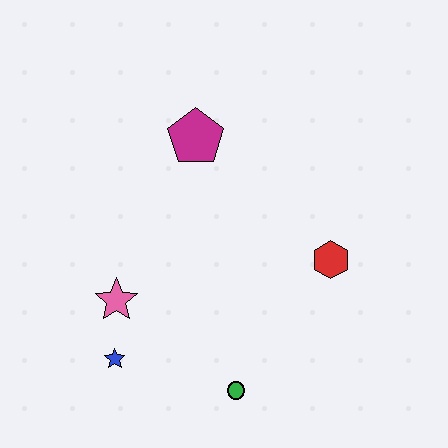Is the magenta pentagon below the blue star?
No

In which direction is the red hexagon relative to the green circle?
The red hexagon is above the green circle.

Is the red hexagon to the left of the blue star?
No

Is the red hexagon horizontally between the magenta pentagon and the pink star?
No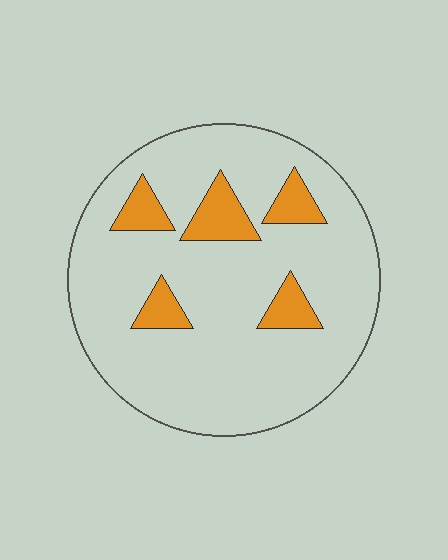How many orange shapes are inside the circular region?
5.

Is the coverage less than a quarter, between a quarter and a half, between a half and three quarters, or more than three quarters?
Less than a quarter.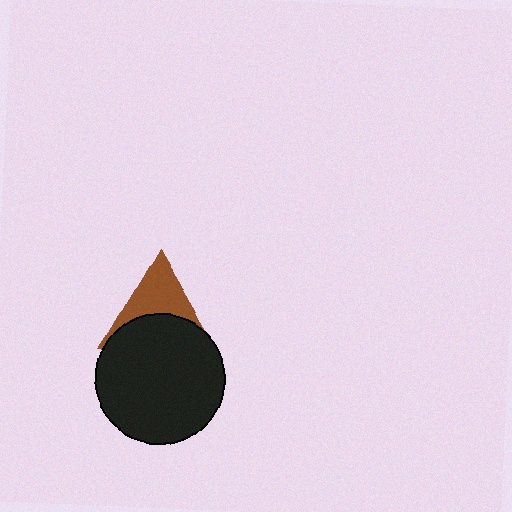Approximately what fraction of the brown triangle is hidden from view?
Roughly 52% of the brown triangle is hidden behind the black circle.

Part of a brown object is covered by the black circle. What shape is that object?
It is a triangle.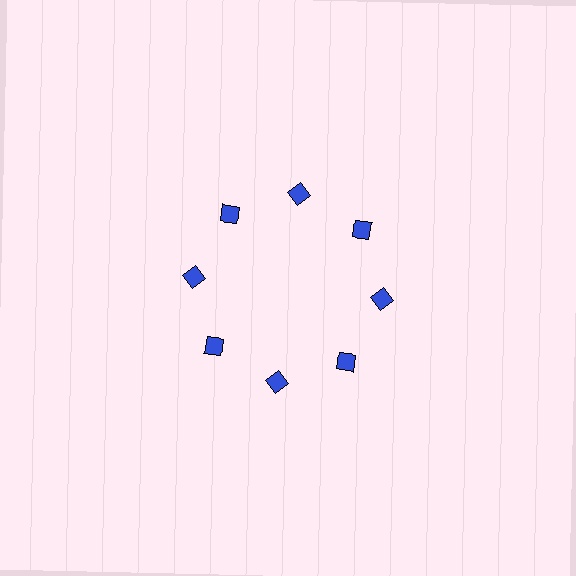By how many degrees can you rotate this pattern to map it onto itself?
The pattern maps onto itself every 45 degrees of rotation.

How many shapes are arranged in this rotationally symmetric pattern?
There are 8 shapes, arranged in 8 groups of 1.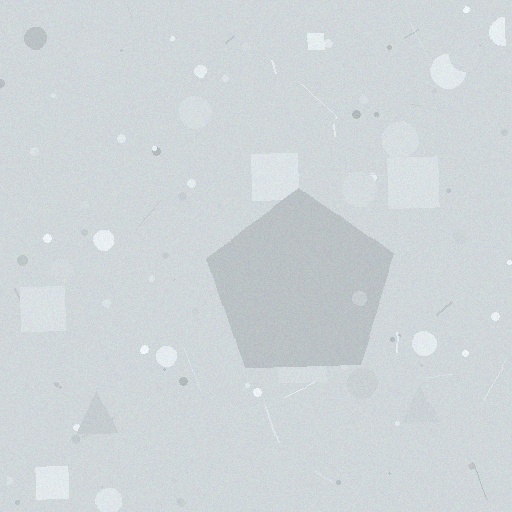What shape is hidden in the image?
A pentagon is hidden in the image.